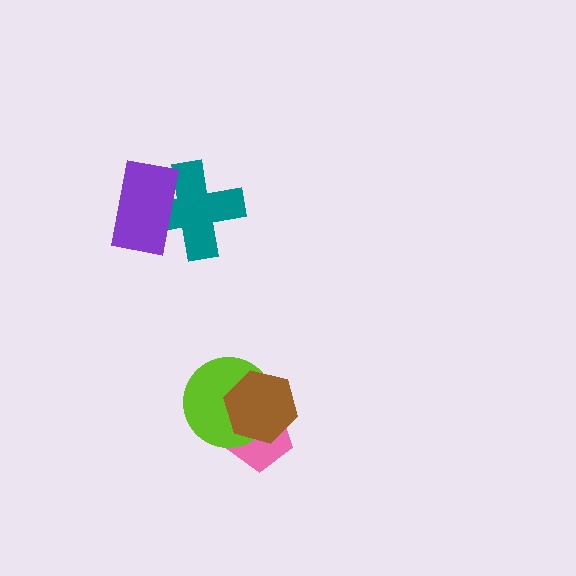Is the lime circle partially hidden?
Yes, it is partially covered by another shape.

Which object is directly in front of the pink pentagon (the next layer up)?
The lime circle is directly in front of the pink pentagon.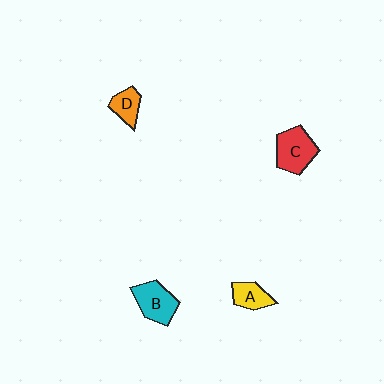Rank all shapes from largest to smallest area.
From largest to smallest: C (red), B (cyan), A (yellow), D (orange).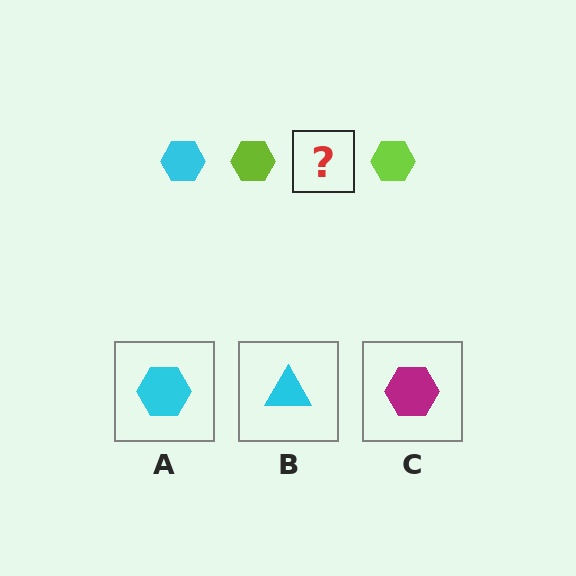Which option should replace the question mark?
Option A.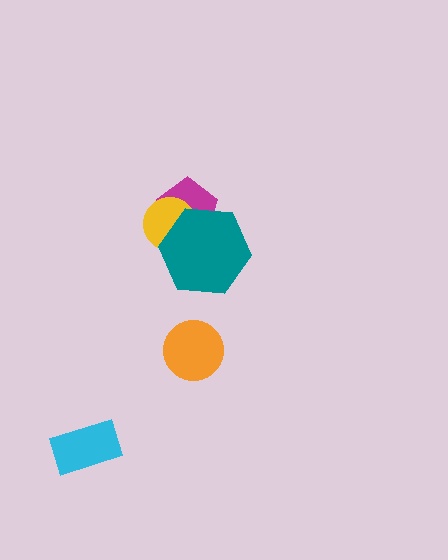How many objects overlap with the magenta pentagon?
2 objects overlap with the magenta pentagon.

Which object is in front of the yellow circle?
The teal hexagon is in front of the yellow circle.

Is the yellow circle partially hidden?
Yes, it is partially covered by another shape.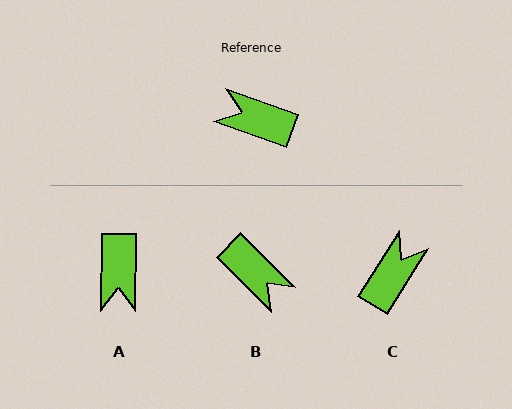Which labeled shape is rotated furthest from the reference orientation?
B, about 155 degrees away.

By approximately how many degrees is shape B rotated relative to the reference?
Approximately 155 degrees counter-clockwise.